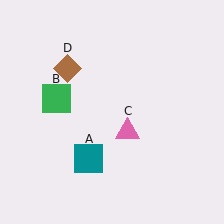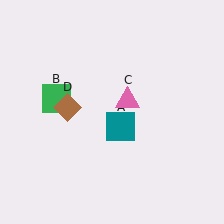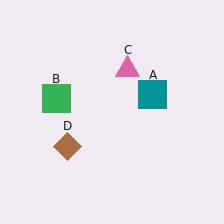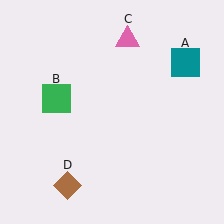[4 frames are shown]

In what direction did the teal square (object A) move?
The teal square (object A) moved up and to the right.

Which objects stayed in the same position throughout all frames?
Green square (object B) remained stationary.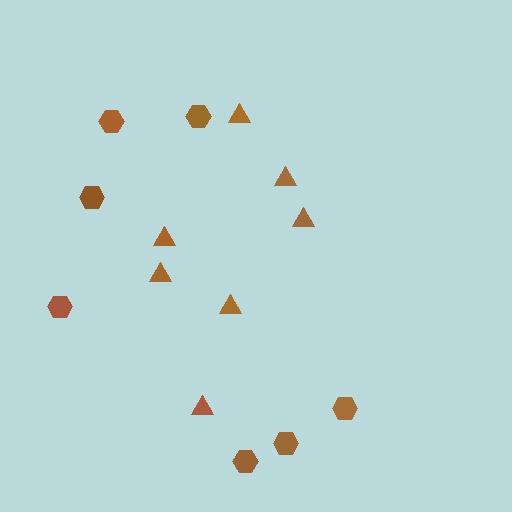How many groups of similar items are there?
There are 2 groups: one group of triangles (7) and one group of hexagons (7).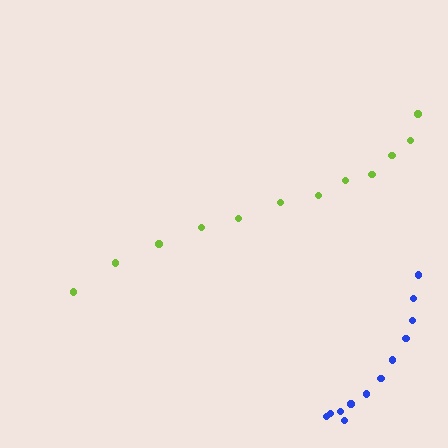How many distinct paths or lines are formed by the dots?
There are 2 distinct paths.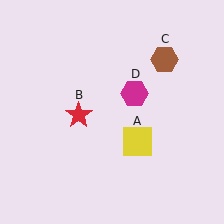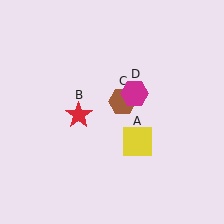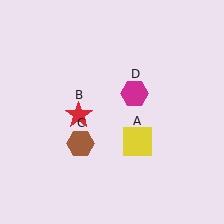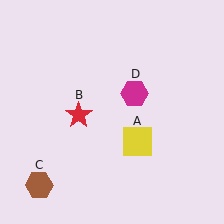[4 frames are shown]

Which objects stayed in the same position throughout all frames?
Yellow square (object A) and red star (object B) and magenta hexagon (object D) remained stationary.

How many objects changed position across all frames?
1 object changed position: brown hexagon (object C).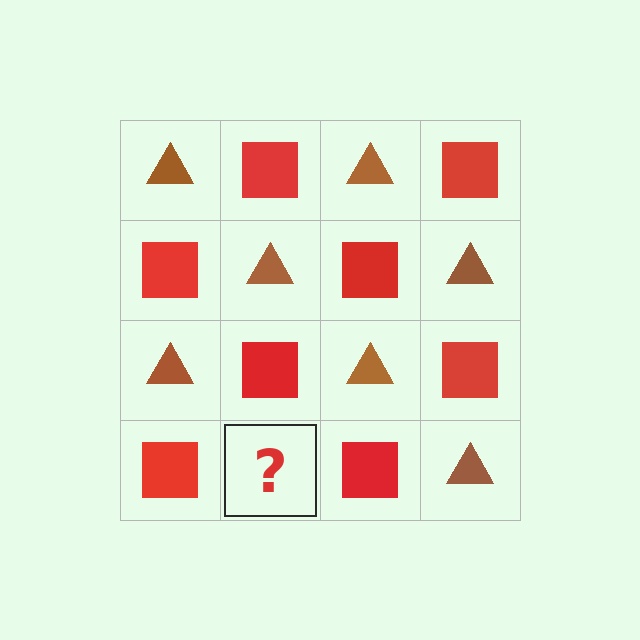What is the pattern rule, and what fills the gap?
The rule is that it alternates brown triangle and red square in a checkerboard pattern. The gap should be filled with a brown triangle.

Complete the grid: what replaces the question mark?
The question mark should be replaced with a brown triangle.